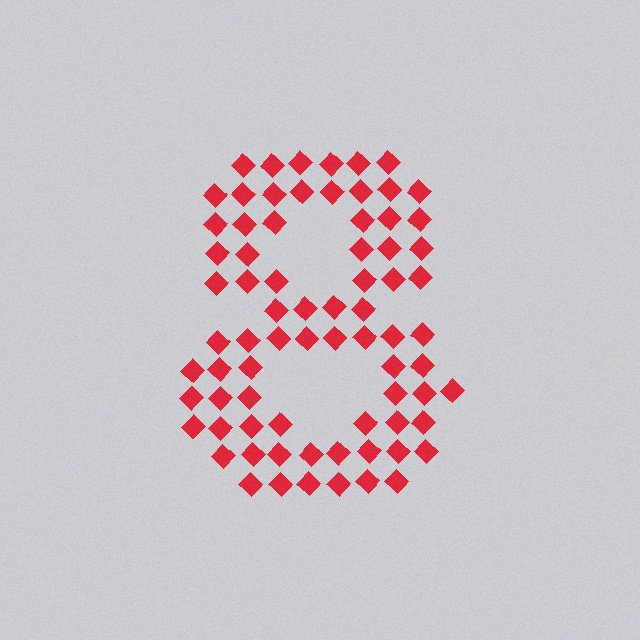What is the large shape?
The large shape is the digit 8.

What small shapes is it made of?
It is made of small diamonds.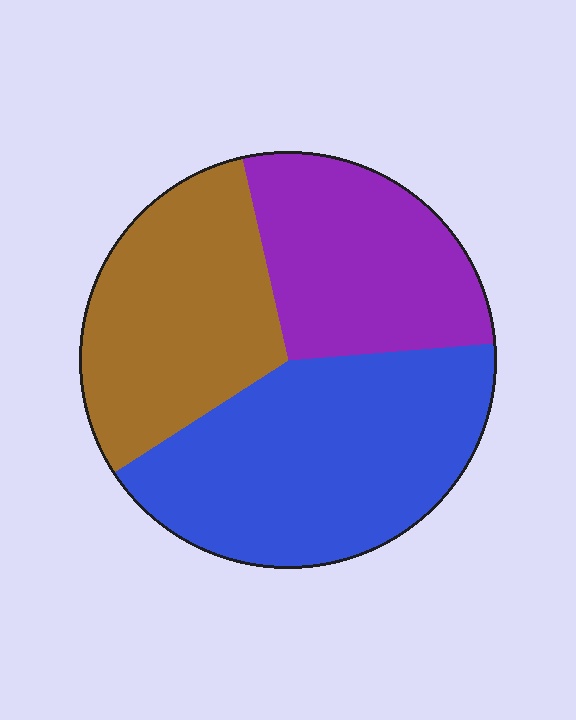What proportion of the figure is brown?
Brown takes up between a sixth and a third of the figure.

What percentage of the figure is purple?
Purple takes up about one quarter (1/4) of the figure.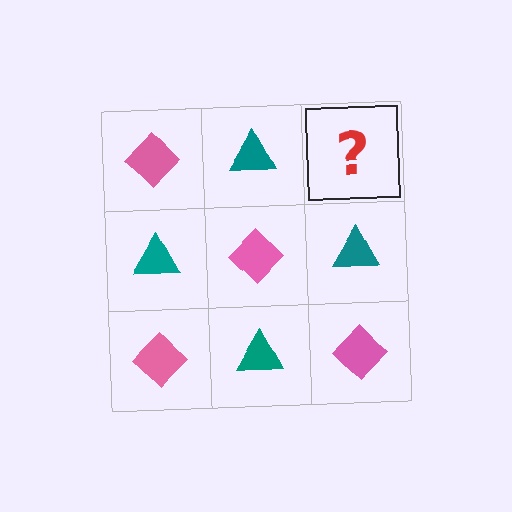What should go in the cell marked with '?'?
The missing cell should contain a pink diamond.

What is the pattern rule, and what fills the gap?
The rule is that it alternates pink diamond and teal triangle in a checkerboard pattern. The gap should be filled with a pink diamond.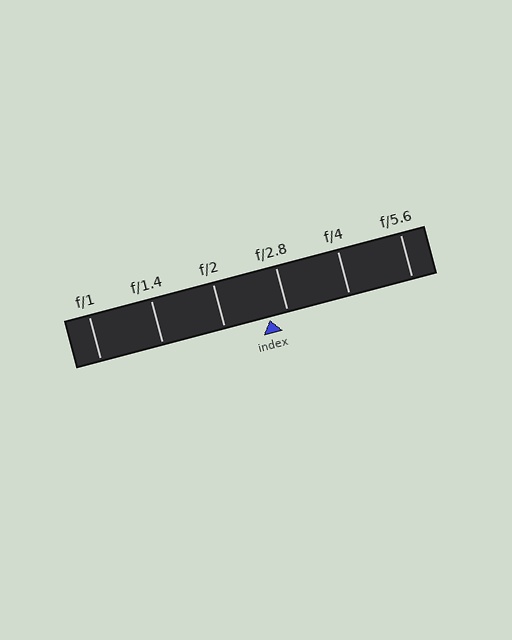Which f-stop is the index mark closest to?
The index mark is closest to f/2.8.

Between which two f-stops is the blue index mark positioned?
The index mark is between f/2 and f/2.8.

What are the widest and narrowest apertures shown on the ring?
The widest aperture shown is f/1 and the narrowest is f/5.6.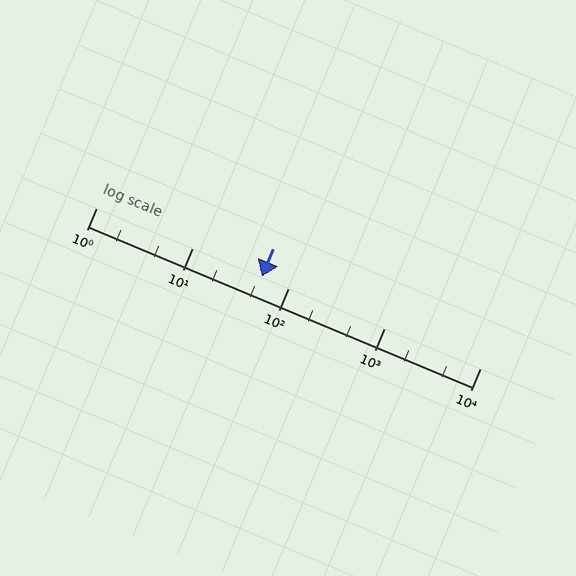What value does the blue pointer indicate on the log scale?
The pointer indicates approximately 53.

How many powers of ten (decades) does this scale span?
The scale spans 4 decades, from 1 to 10000.